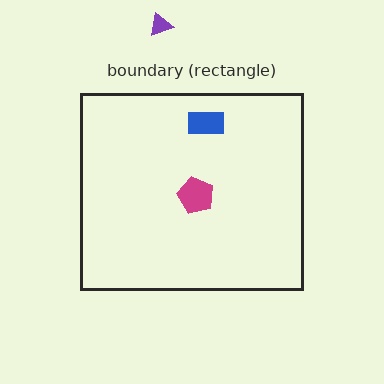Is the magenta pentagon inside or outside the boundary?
Inside.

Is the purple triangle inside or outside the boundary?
Outside.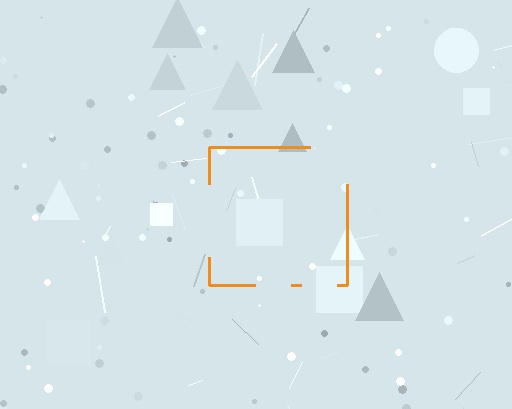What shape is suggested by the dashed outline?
The dashed outline suggests a square.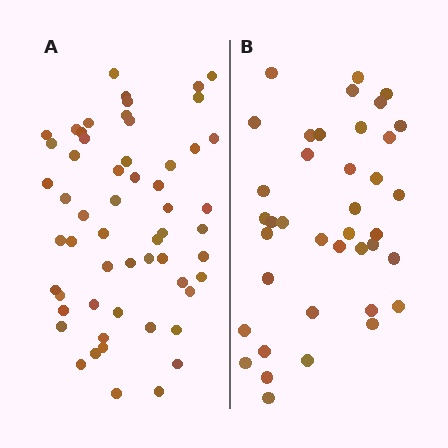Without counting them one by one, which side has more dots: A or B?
Region A (the left region) has more dots.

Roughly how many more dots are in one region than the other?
Region A has approximately 20 more dots than region B.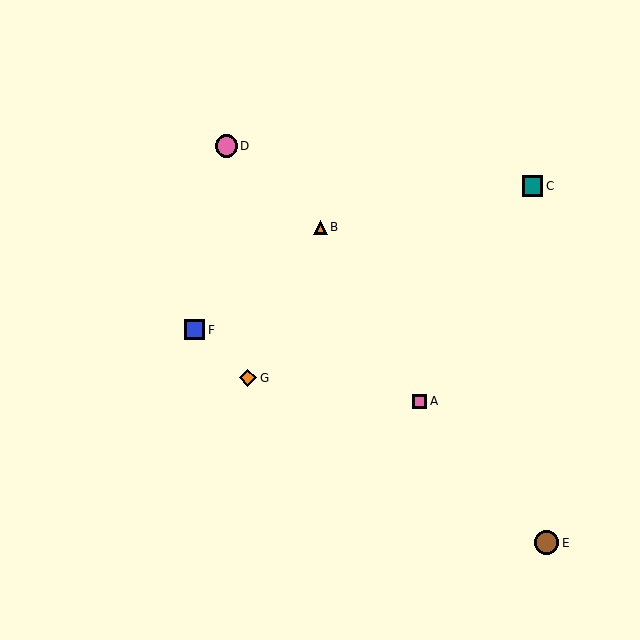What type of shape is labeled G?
Shape G is an orange diamond.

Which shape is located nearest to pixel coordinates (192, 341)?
The blue square (labeled F) at (195, 330) is nearest to that location.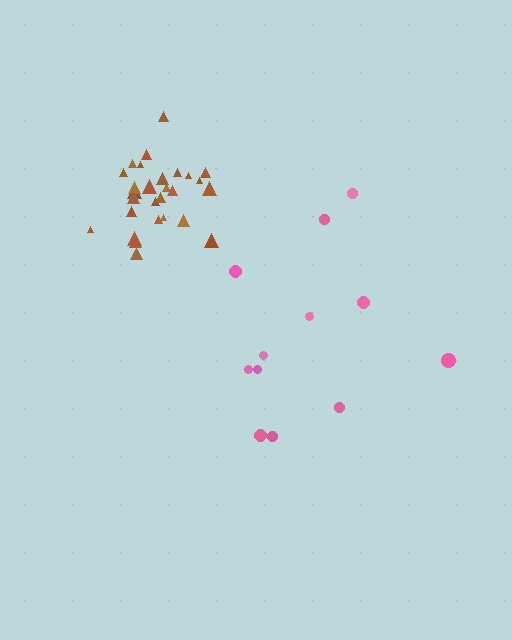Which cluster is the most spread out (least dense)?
Pink.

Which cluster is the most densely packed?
Brown.